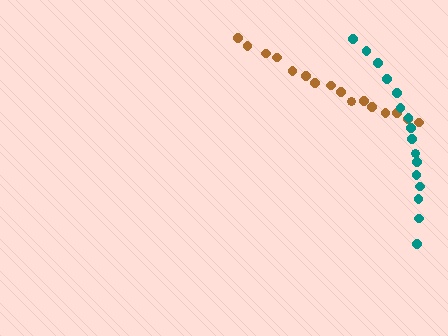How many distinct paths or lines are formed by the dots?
There are 2 distinct paths.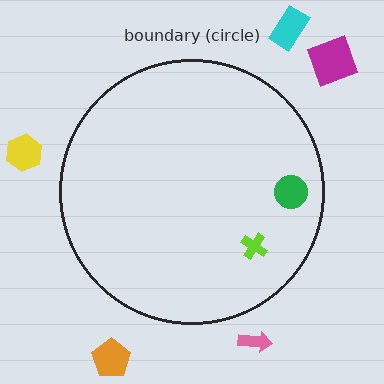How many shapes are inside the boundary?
2 inside, 5 outside.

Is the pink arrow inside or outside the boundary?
Outside.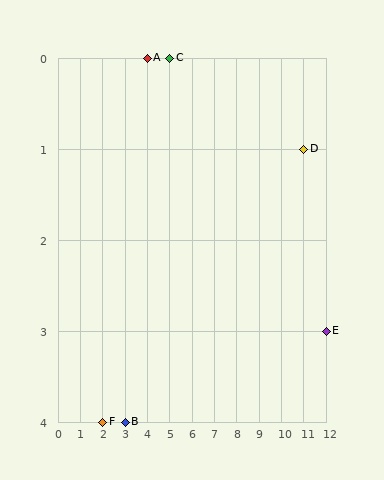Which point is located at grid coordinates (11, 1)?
Point D is at (11, 1).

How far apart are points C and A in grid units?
Points C and A are 1 column apart.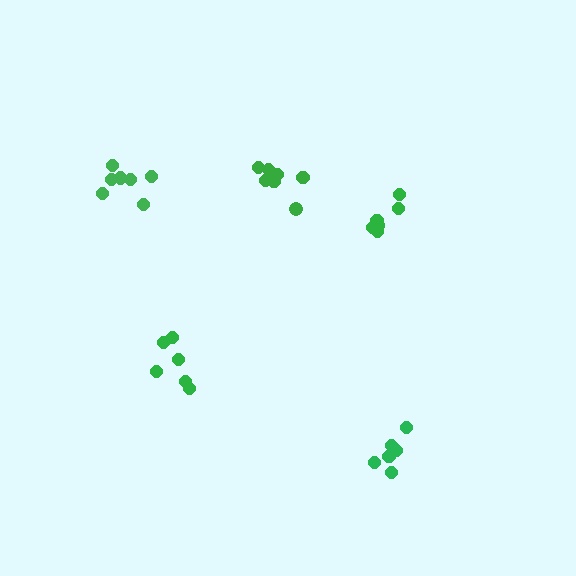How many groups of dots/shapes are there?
There are 5 groups.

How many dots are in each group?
Group 1: 6 dots, Group 2: 6 dots, Group 3: 6 dots, Group 4: 7 dots, Group 5: 7 dots (32 total).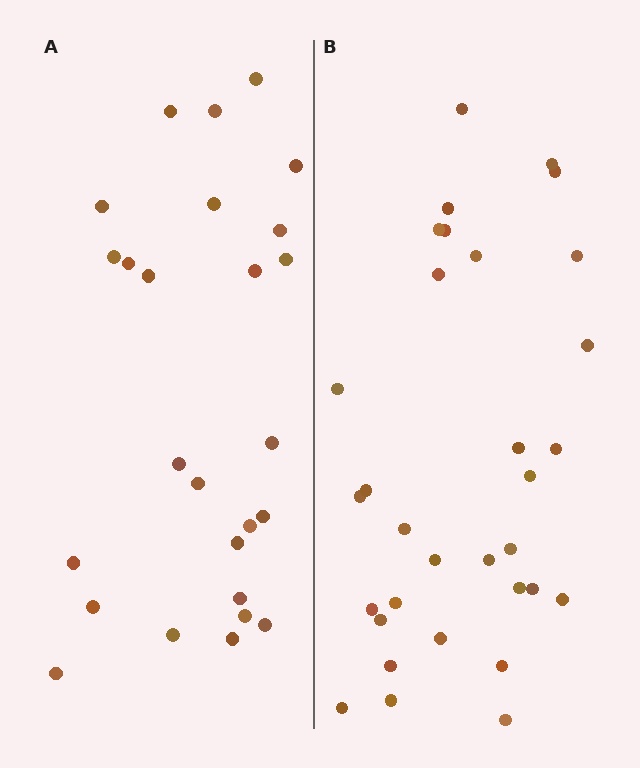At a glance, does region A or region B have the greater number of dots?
Region B (the right region) has more dots.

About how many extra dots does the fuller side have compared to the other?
Region B has about 6 more dots than region A.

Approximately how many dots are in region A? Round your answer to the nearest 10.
About 30 dots. (The exact count is 26, which rounds to 30.)